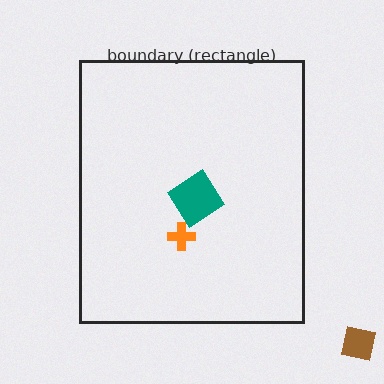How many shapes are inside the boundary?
2 inside, 1 outside.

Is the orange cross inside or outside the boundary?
Inside.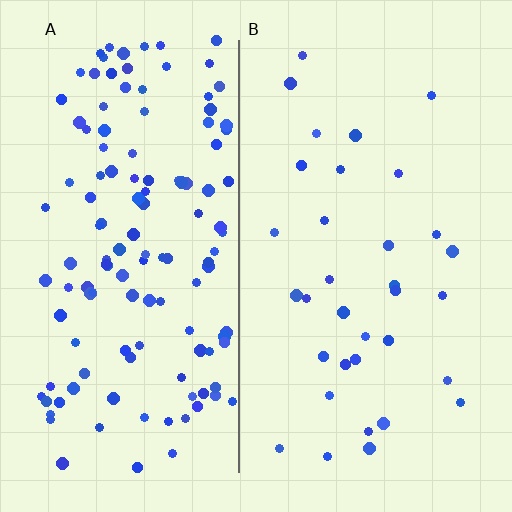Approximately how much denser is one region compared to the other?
Approximately 3.8× — region A over region B.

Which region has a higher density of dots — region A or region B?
A (the left).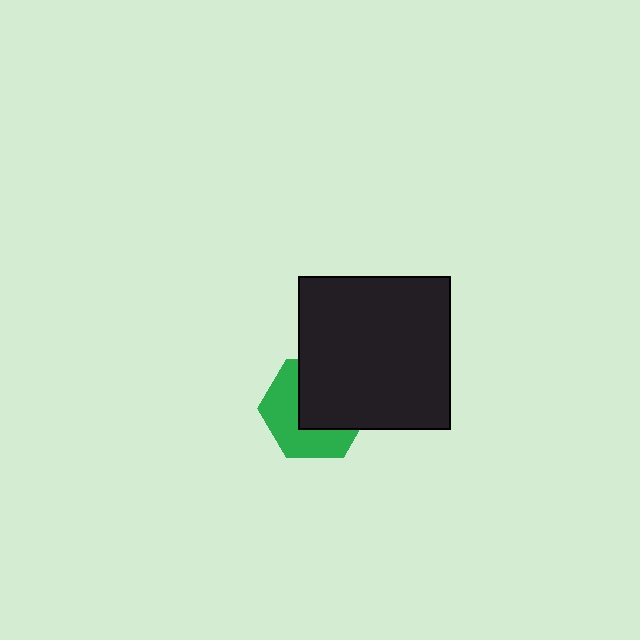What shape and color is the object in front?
The object in front is a black square.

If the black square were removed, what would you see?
You would see the complete green hexagon.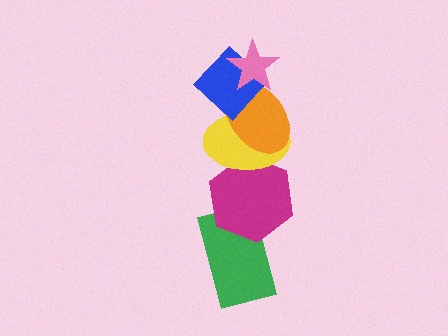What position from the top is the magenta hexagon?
The magenta hexagon is 5th from the top.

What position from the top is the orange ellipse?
The orange ellipse is 3rd from the top.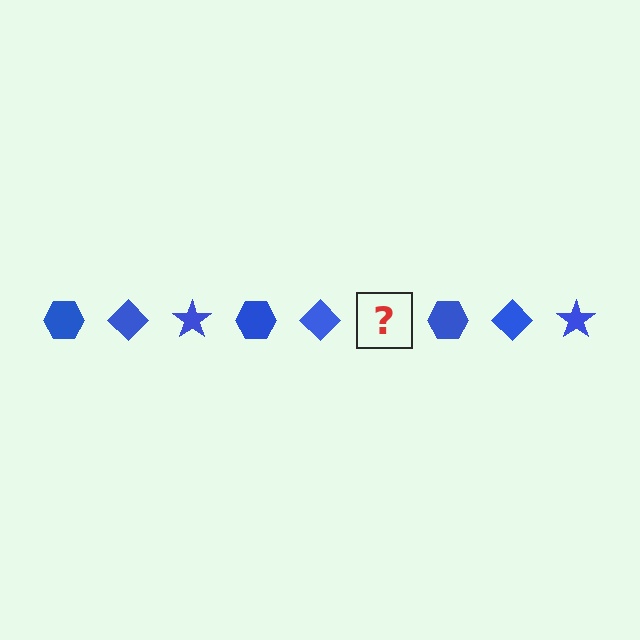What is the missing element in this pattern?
The missing element is a blue star.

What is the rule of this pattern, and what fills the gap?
The rule is that the pattern cycles through hexagon, diamond, star shapes in blue. The gap should be filled with a blue star.